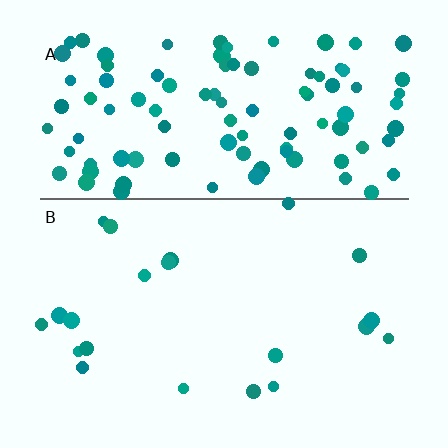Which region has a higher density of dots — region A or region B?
A (the top).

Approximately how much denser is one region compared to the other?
Approximately 5.1× — region A over region B.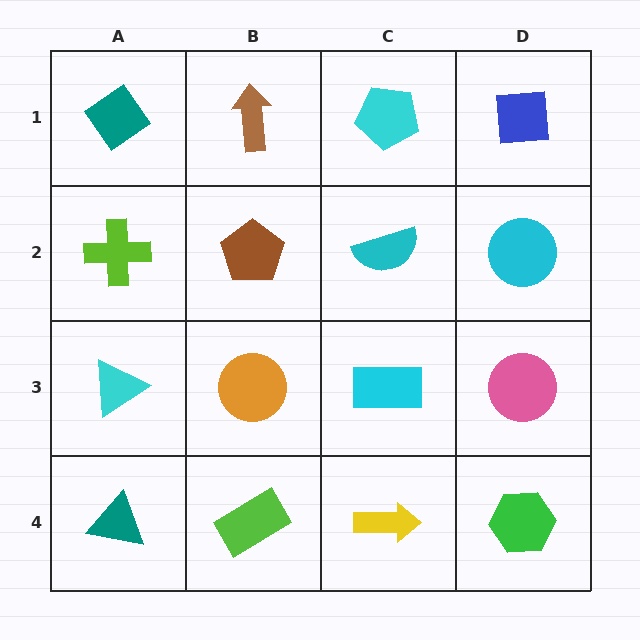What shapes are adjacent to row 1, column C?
A cyan semicircle (row 2, column C), a brown arrow (row 1, column B), a blue square (row 1, column D).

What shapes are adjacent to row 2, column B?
A brown arrow (row 1, column B), an orange circle (row 3, column B), a lime cross (row 2, column A), a cyan semicircle (row 2, column C).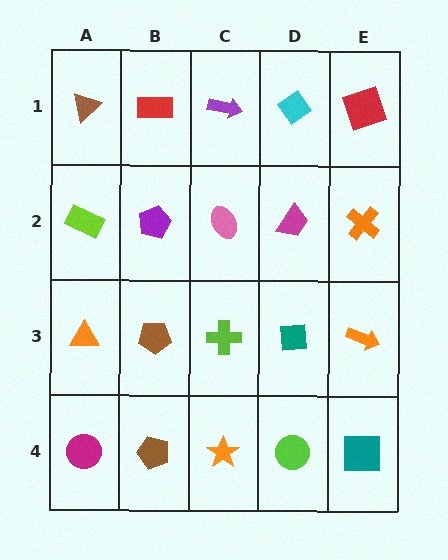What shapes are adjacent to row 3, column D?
A magenta trapezoid (row 2, column D), a lime circle (row 4, column D), a lime cross (row 3, column C), an orange arrow (row 3, column E).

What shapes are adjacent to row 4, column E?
An orange arrow (row 3, column E), a lime circle (row 4, column D).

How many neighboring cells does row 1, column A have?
2.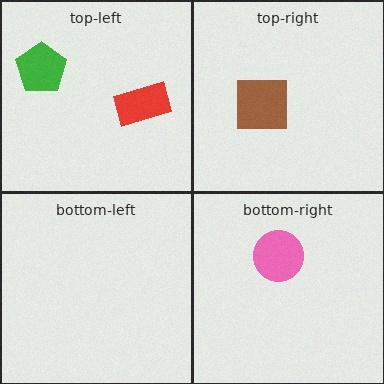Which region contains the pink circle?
The bottom-right region.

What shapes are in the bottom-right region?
The pink circle.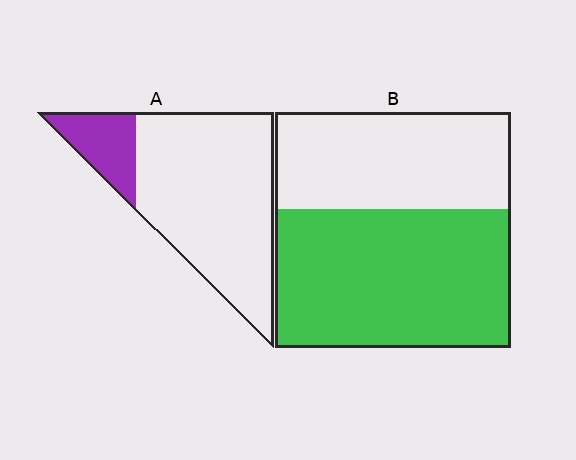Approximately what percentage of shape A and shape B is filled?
A is approximately 20% and B is approximately 60%.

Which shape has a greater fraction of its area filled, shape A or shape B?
Shape B.